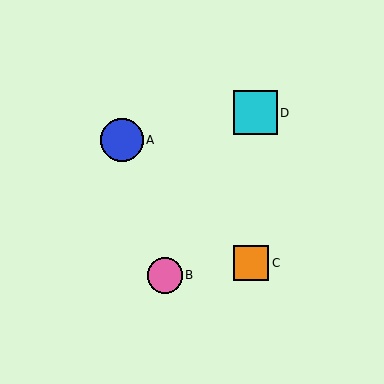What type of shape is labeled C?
Shape C is an orange square.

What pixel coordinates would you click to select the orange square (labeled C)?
Click at (251, 263) to select the orange square C.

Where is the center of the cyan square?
The center of the cyan square is at (256, 113).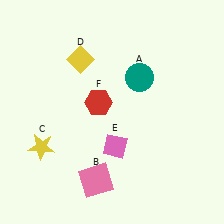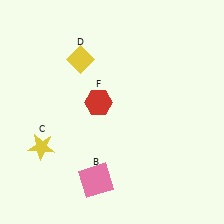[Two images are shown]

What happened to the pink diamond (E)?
The pink diamond (E) was removed in Image 2. It was in the bottom-right area of Image 1.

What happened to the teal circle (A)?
The teal circle (A) was removed in Image 2. It was in the top-right area of Image 1.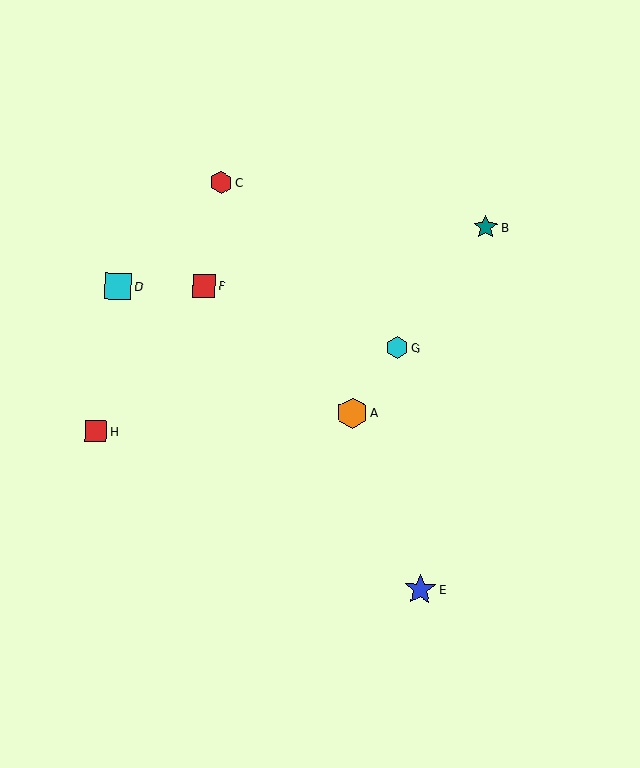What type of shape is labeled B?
Shape B is a teal star.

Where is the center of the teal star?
The center of the teal star is at (486, 227).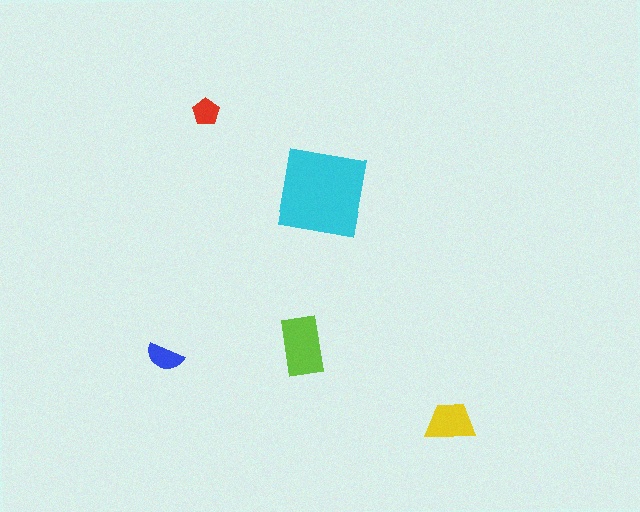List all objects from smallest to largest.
The red pentagon, the blue semicircle, the yellow trapezoid, the lime rectangle, the cyan square.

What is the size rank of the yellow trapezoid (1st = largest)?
3rd.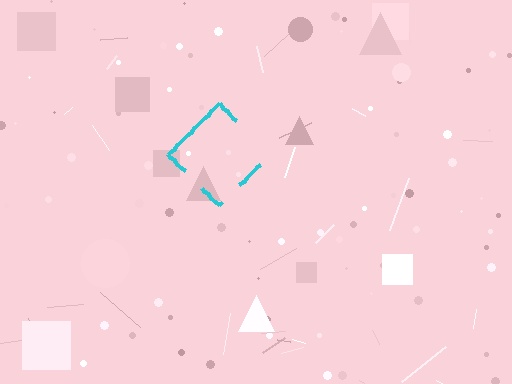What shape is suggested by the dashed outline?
The dashed outline suggests a diamond.